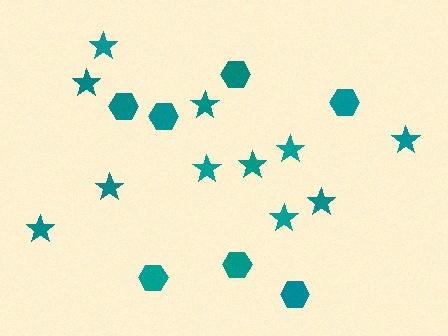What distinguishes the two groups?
There are 2 groups: one group of stars (11) and one group of hexagons (7).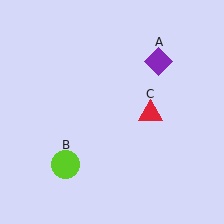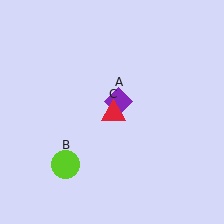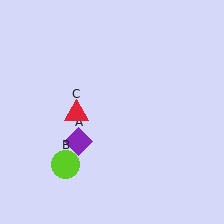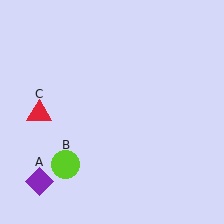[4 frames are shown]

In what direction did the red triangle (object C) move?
The red triangle (object C) moved left.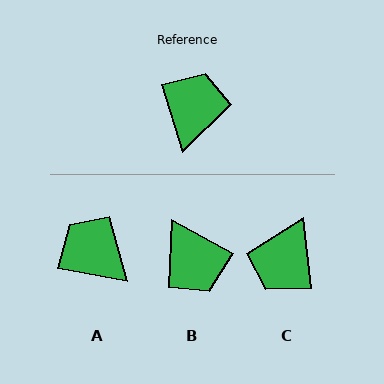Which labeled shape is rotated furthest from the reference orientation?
C, about 168 degrees away.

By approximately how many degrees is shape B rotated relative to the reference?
Approximately 136 degrees clockwise.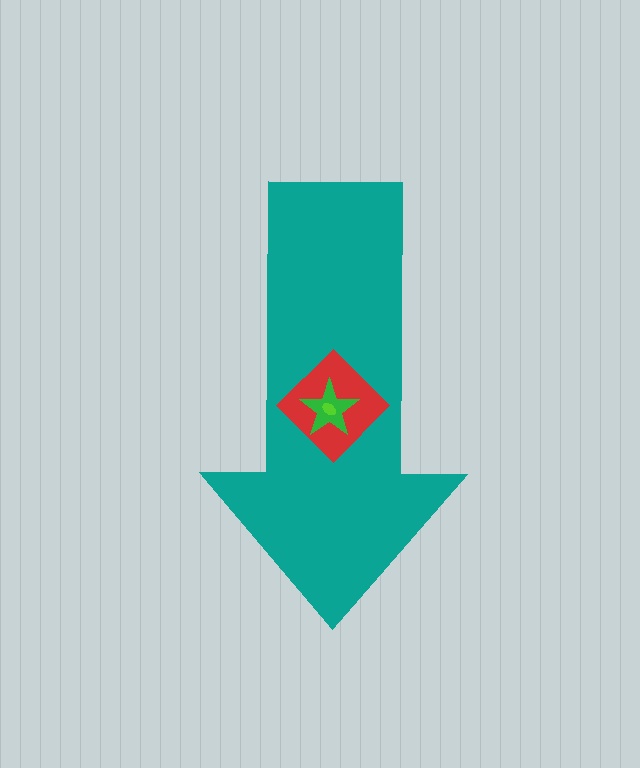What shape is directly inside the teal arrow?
The red diamond.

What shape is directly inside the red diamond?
The green star.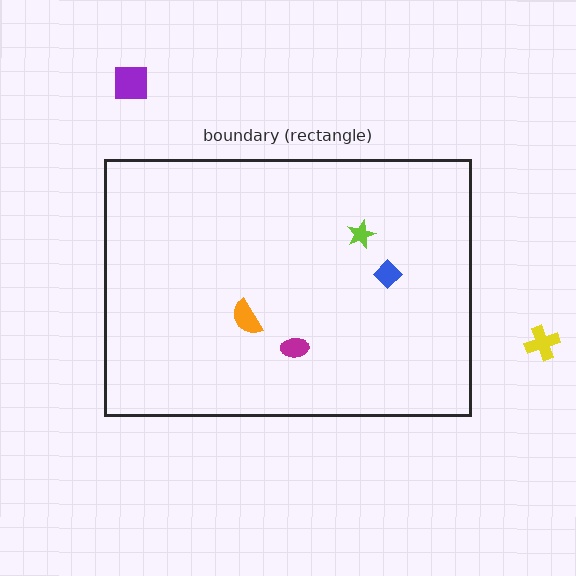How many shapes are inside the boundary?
4 inside, 2 outside.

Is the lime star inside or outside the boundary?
Inside.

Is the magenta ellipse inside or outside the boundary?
Inside.